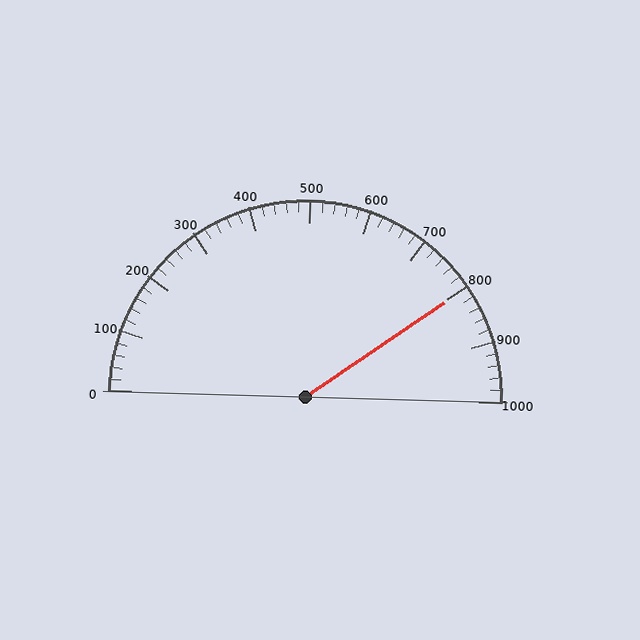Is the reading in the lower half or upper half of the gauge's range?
The reading is in the upper half of the range (0 to 1000).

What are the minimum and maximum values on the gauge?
The gauge ranges from 0 to 1000.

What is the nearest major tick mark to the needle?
The nearest major tick mark is 800.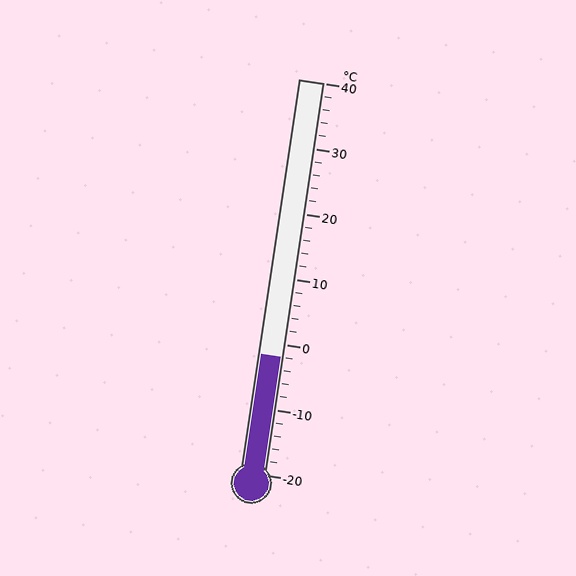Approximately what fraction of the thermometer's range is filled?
The thermometer is filled to approximately 30% of its range.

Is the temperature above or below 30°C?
The temperature is below 30°C.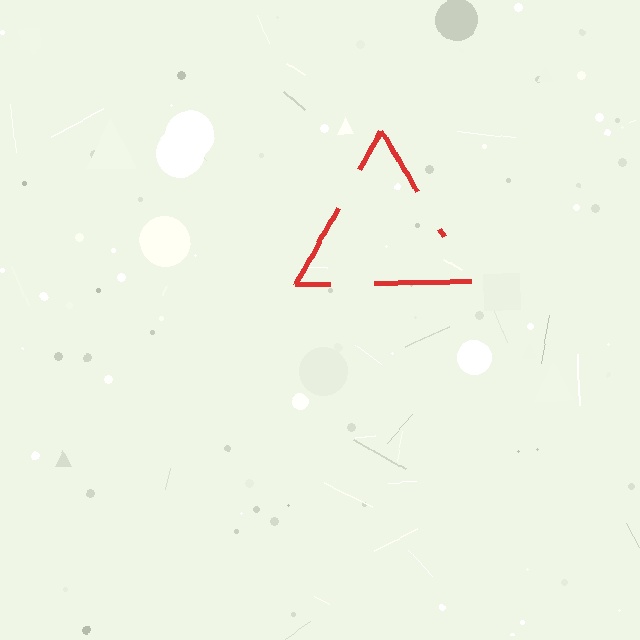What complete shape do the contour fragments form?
The contour fragments form a triangle.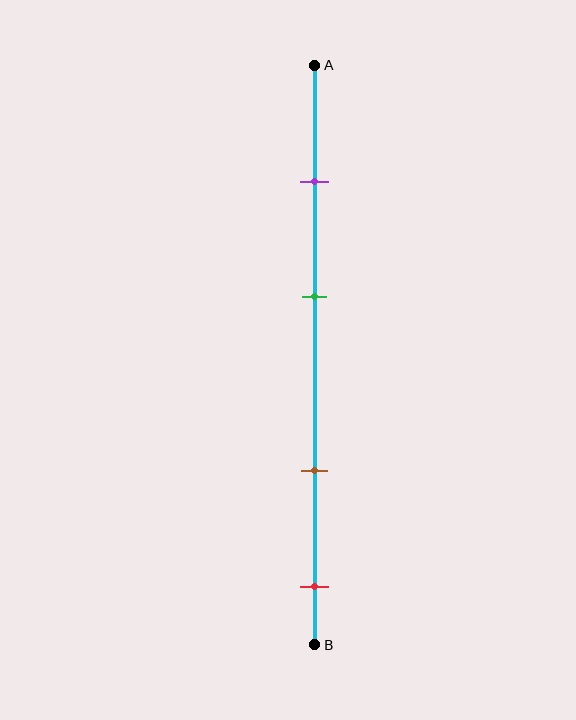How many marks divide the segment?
There are 4 marks dividing the segment.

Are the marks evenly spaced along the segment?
No, the marks are not evenly spaced.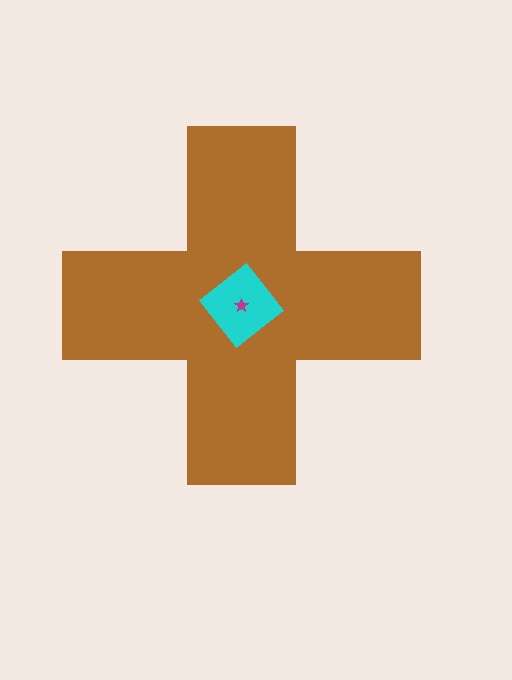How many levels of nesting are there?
3.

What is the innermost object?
The magenta star.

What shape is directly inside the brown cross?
The cyan diamond.